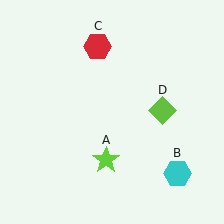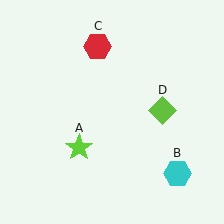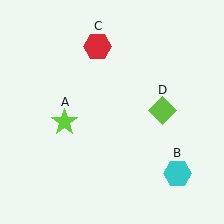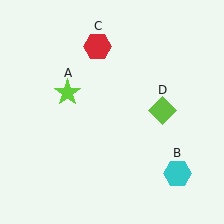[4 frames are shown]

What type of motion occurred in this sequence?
The lime star (object A) rotated clockwise around the center of the scene.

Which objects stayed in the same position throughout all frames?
Cyan hexagon (object B) and red hexagon (object C) and lime diamond (object D) remained stationary.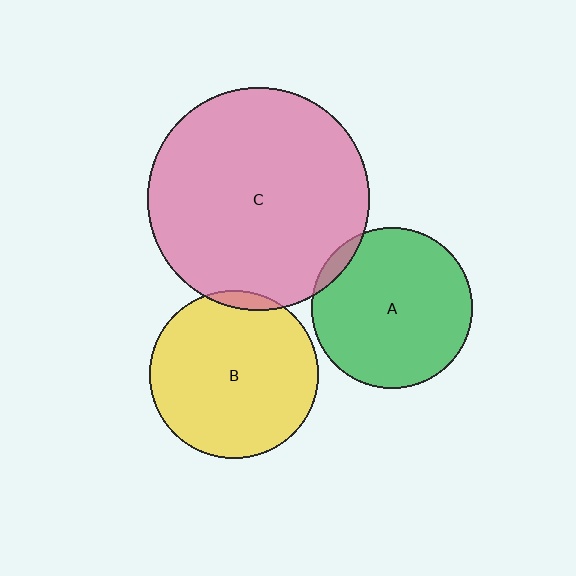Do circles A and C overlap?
Yes.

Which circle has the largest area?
Circle C (pink).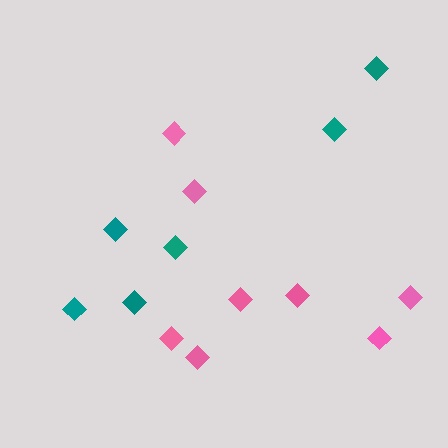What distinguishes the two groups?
There are 2 groups: one group of pink diamonds (8) and one group of teal diamonds (6).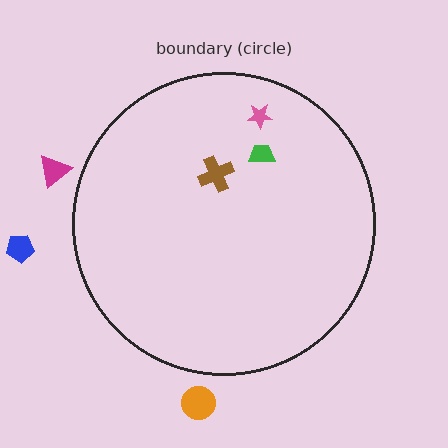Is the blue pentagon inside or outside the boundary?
Outside.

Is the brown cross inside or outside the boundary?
Inside.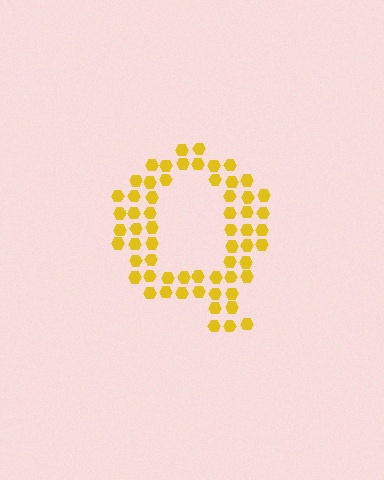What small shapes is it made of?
It is made of small hexagons.